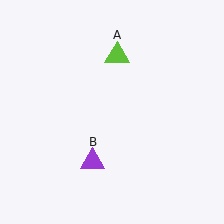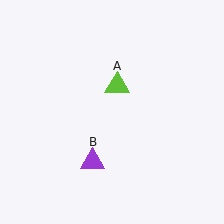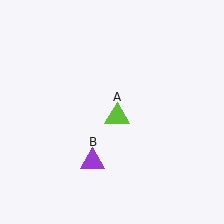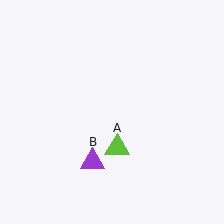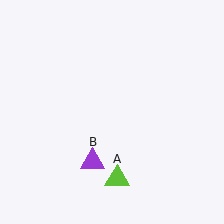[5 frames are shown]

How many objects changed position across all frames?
1 object changed position: lime triangle (object A).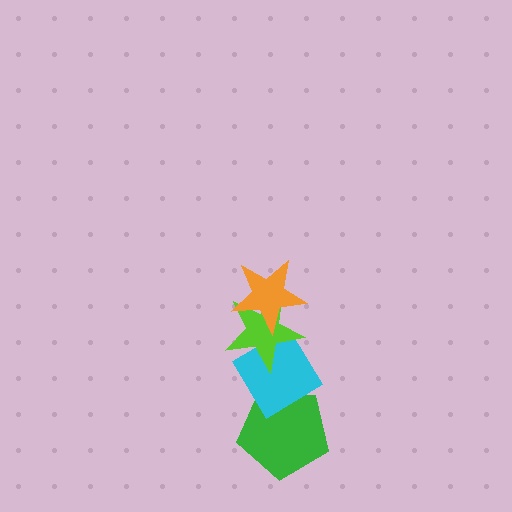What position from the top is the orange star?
The orange star is 1st from the top.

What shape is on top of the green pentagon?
The cyan diamond is on top of the green pentagon.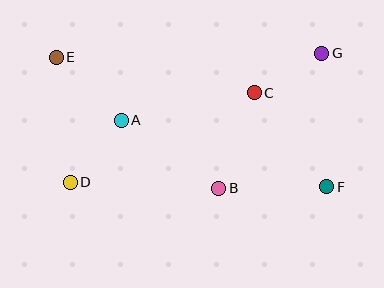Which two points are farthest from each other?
Points E and F are farthest from each other.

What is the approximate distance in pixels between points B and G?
The distance between B and G is approximately 170 pixels.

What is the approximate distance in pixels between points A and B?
The distance between A and B is approximately 119 pixels.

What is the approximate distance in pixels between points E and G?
The distance between E and G is approximately 266 pixels.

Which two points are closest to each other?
Points C and G are closest to each other.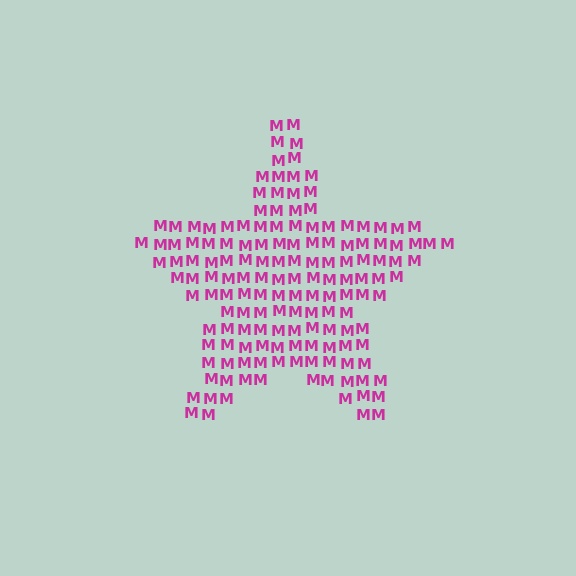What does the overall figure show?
The overall figure shows a star.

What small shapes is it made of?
It is made of small letter M's.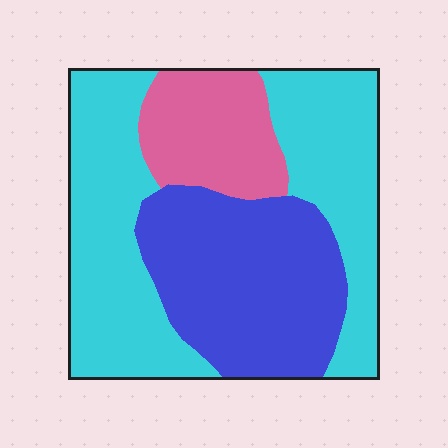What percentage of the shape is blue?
Blue takes up about one third (1/3) of the shape.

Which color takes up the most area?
Cyan, at roughly 50%.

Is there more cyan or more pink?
Cyan.